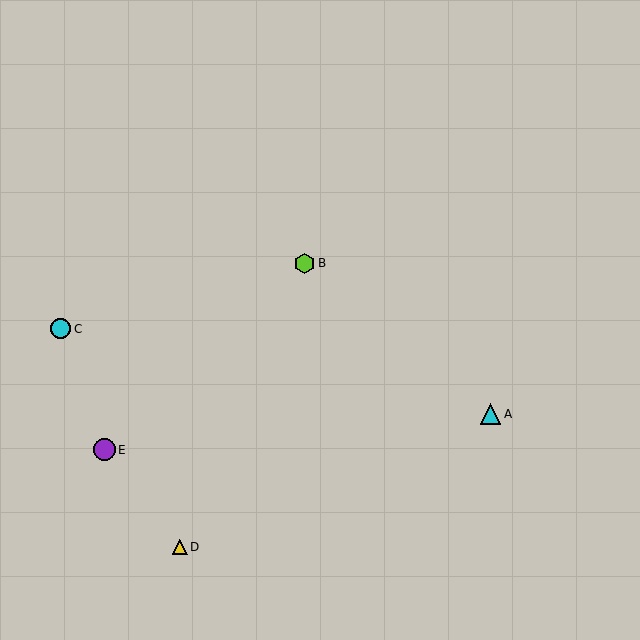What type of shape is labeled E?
Shape E is a purple circle.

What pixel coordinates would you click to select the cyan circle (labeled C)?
Click at (61, 329) to select the cyan circle C.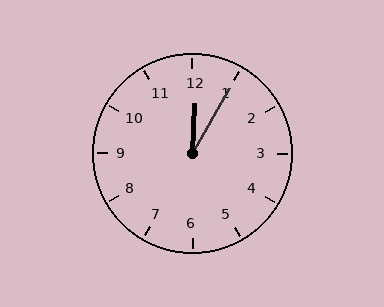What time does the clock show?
12:05.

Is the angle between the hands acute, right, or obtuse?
It is acute.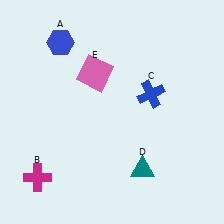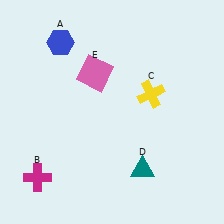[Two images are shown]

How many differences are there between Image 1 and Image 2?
There is 1 difference between the two images.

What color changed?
The cross (C) changed from blue in Image 1 to yellow in Image 2.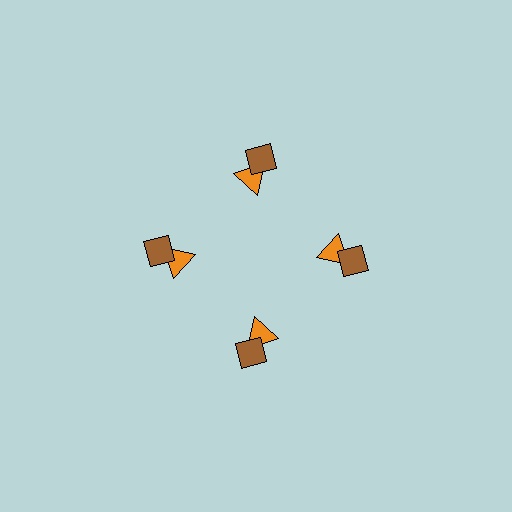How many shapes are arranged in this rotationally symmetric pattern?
There are 8 shapes, arranged in 4 groups of 2.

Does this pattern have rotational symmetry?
Yes, this pattern has 4-fold rotational symmetry. It looks the same after rotating 90 degrees around the center.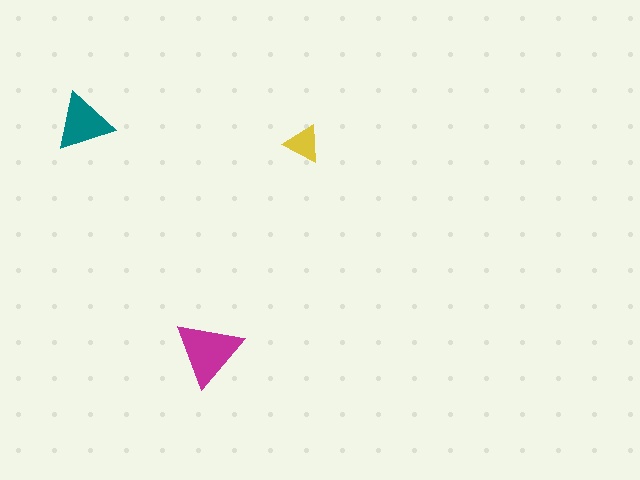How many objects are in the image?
There are 3 objects in the image.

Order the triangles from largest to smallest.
the magenta one, the teal one, the yellow one.